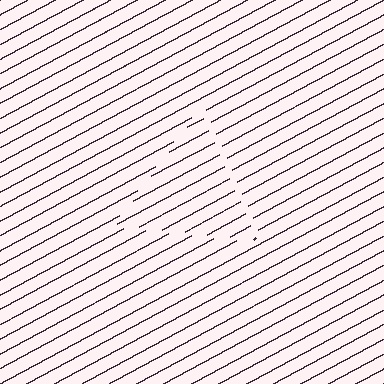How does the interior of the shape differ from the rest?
The interior of the shape contains the same grating, shifted by half a period — the contour is defined by the phase discontinuity where line-ends from the inner and outer gratings abut.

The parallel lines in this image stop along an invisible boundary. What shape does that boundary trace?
An illusory triangle. The interior of the shape contains the same grating, shifted by half a period — the contour is defined by the phase discontinuity where line-ends from the inner and outer gratings abut.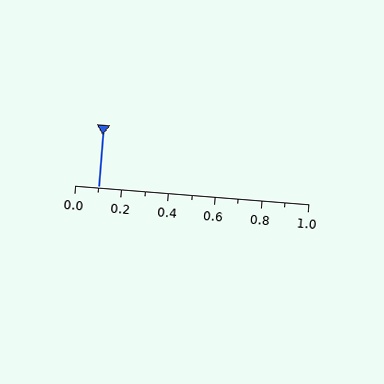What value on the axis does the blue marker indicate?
The marker indicates approximately 0.1.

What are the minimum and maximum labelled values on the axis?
The axis runs from 0.0 to 1.0.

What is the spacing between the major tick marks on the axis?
The major ticks are spaced 0.2 apart.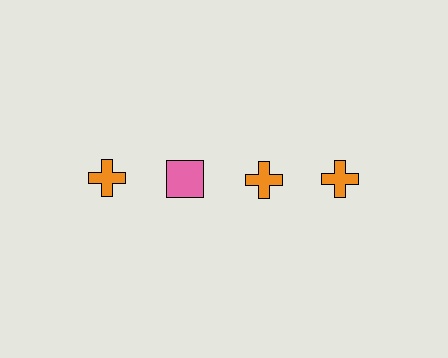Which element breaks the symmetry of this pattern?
The pink square in the top row, second from left column breaks the symmetry. All other shapes are orange crosses.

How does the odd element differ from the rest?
It differs in both color (pink instead of orange) and shape (square instead of cross).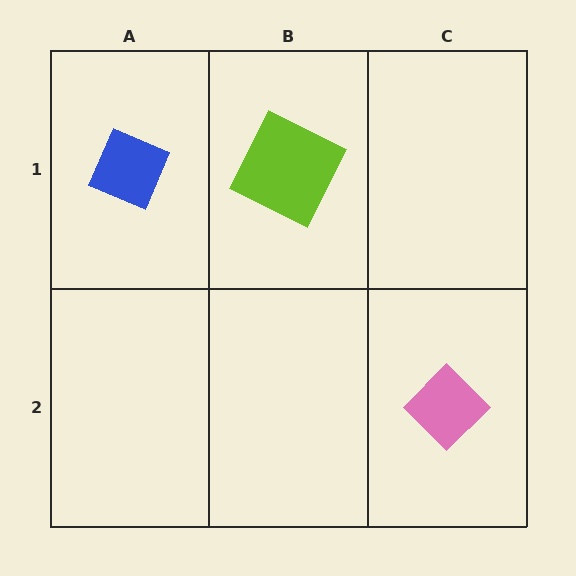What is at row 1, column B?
A lime square.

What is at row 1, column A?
A blue diamond.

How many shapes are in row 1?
2 shapes.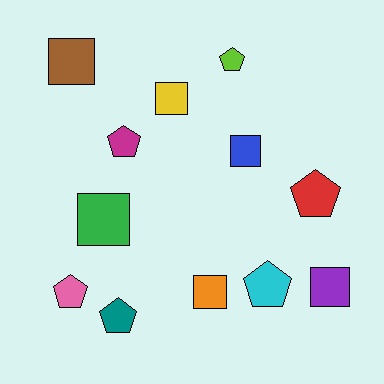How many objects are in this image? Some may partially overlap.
There are 12 objects.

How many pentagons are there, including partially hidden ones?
There are 6 pentagons.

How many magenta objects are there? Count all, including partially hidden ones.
There is 1 magenta object.